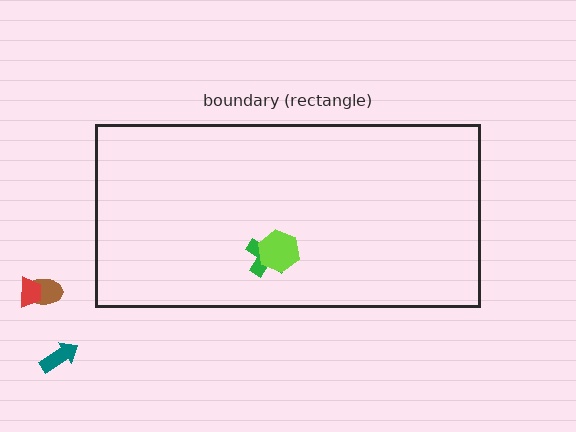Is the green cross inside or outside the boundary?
Inside.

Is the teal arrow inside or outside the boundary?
Outside.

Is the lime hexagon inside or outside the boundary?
Inside.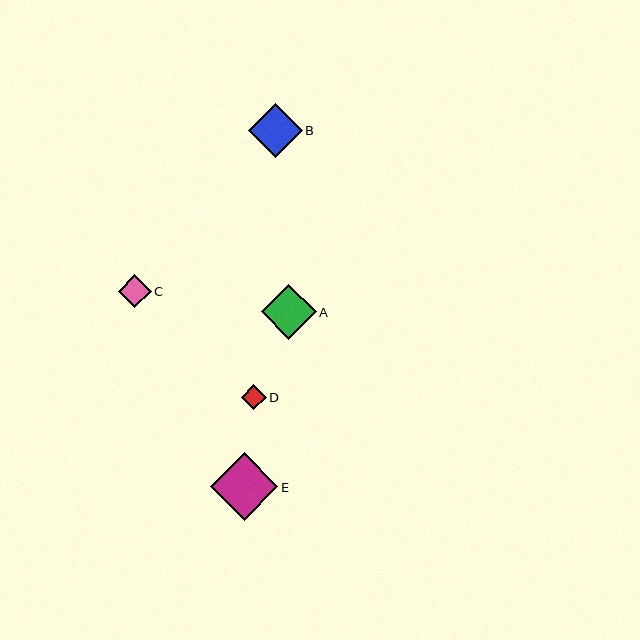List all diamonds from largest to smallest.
From largest to smallest: E, A, B, C, D.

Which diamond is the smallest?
Diamond D is the smallest with a size of approximately 25 pixels.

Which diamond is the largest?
Diamond E is the largest with a size of approximately 67 pixels.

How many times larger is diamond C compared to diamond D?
Diamond C is approximately 1.3 times the size of diamond D.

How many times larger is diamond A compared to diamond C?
Diamond A is approximately 1.7 times the size of diamond C.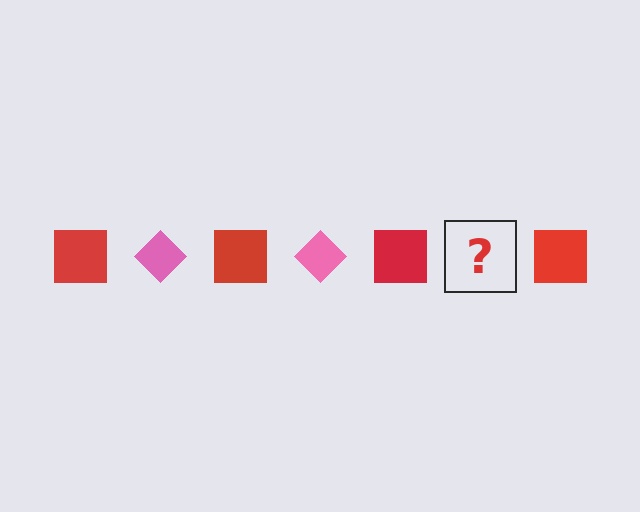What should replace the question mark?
The question mark should be replaced with a pink diamond.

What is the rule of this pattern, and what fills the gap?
The rule is that the pattern alternates between red square and pink diamond. The gap should be filled with a pink diamond.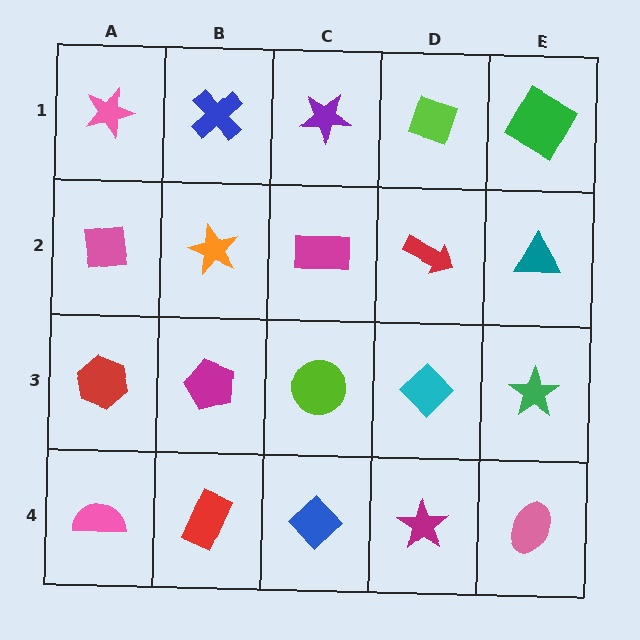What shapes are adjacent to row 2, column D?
A lime diamond (row 1, column D), a cyan diamond (row 3, column D), a magenta rectangle (row 2, column C), a teal triangle (row 2, column E).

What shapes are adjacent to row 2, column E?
A green diamond (row 1, column E), a green star (row 3, column E), a red arrow (row 2, column D).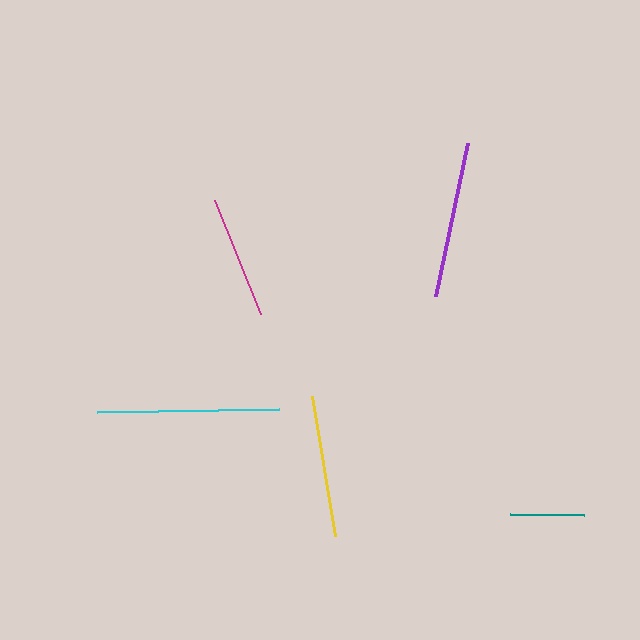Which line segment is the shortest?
The teal line is the shortest at approximately 74 pixels.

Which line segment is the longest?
The cyan line is the longest at approximately 182 pixels.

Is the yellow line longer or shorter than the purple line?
The purple line is longer than the yellow line.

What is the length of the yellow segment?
The yellow segment is approximately 142 pixels long.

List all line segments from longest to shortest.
From longest to shortest: cyan, purple, yellow, magenta, teal.